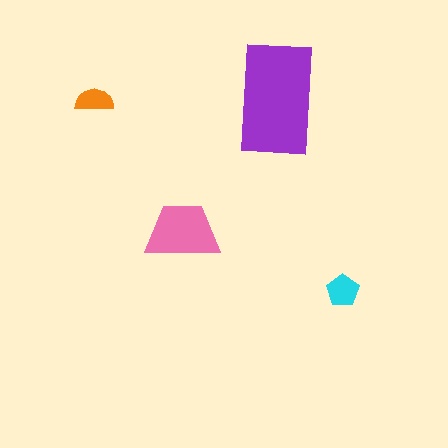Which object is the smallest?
The orange semicircle.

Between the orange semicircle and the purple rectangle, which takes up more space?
The purple rectangle.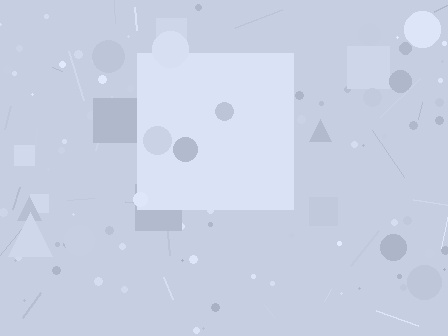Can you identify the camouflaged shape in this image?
The camouflaged shape is a square.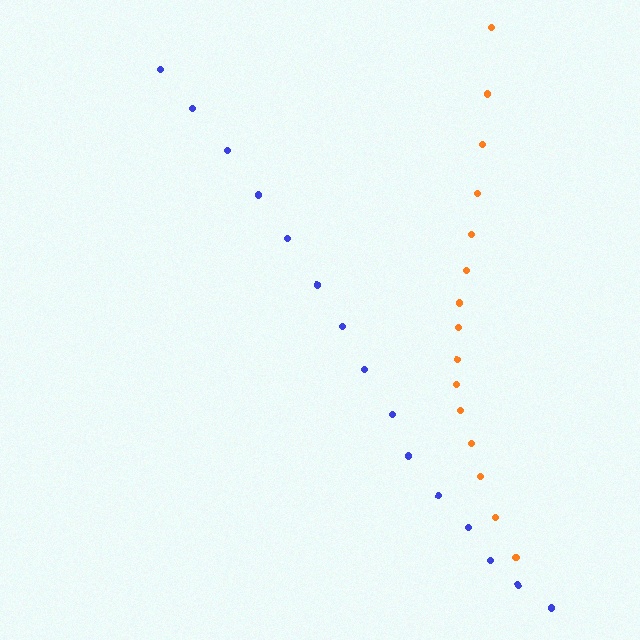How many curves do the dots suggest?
There are 2 distinct paths.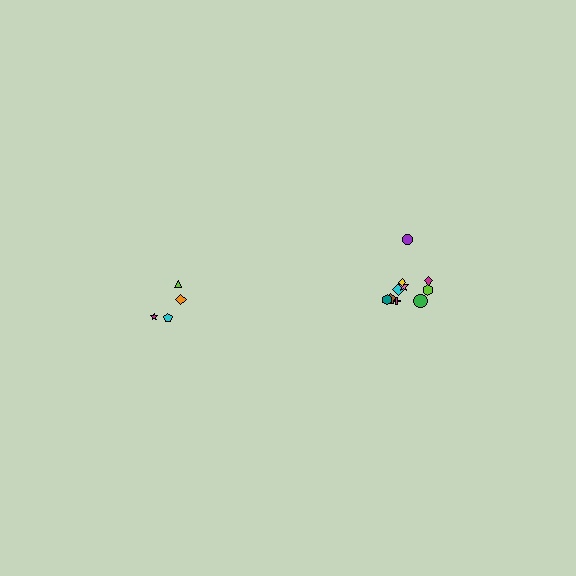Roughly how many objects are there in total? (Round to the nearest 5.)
Roughly 15 objects in total.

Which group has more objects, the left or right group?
The right group.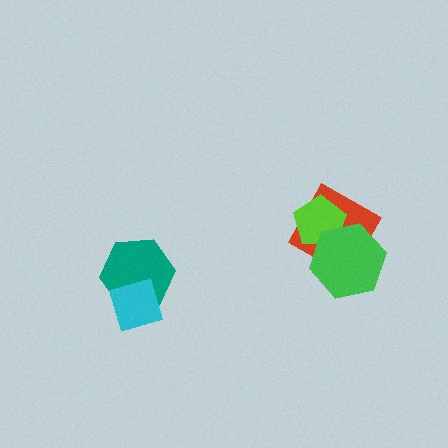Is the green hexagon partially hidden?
No, no other shape covers it.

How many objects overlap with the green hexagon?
2 objects overlap with the green hexagon.